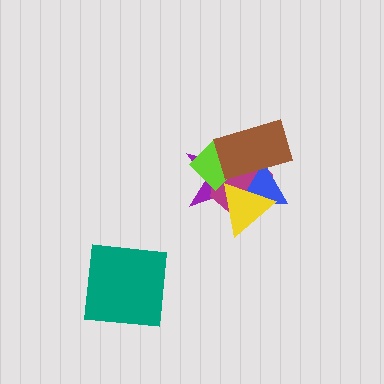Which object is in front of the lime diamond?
The brown rectangle is in front of the lime diamond.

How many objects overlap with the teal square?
0 objects overlap with the teal square.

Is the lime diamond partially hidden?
Yes, it is partially covered by another shape.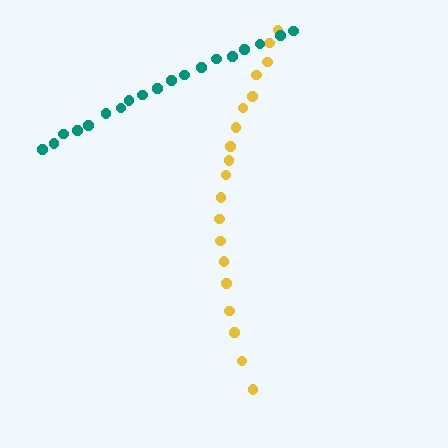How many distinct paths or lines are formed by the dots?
There are 2 distinct paths.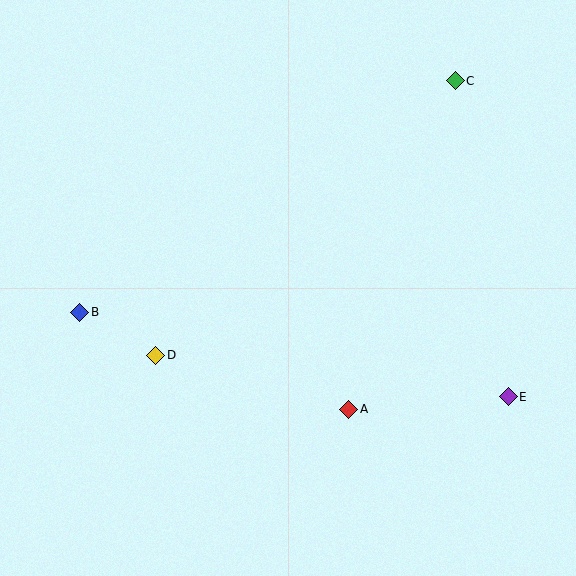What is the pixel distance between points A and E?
The distance between A and E is 160 pixels.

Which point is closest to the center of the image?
Point A at (349, 409) is closest to the center.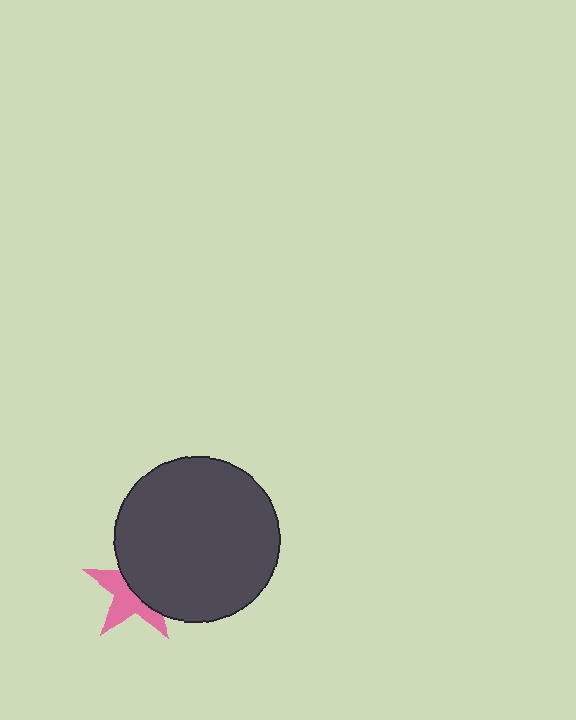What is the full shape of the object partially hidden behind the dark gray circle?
The partially hidden object is a pink star.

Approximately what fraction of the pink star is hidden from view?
Roughly 51% of the pink star is hidden behind the dark gray circle.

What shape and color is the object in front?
The object in front is a dark gray circle.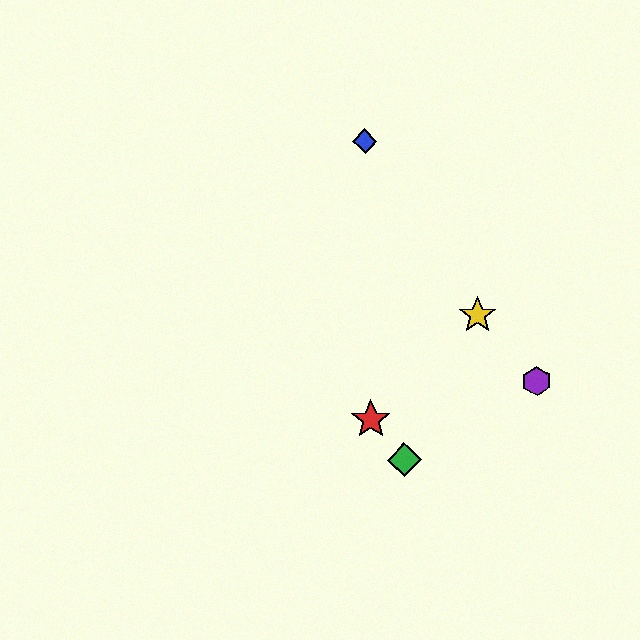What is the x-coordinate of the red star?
The red star is at x≈371.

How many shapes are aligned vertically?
2 shapes (the red star, the blue diamond) are aligned vertically.